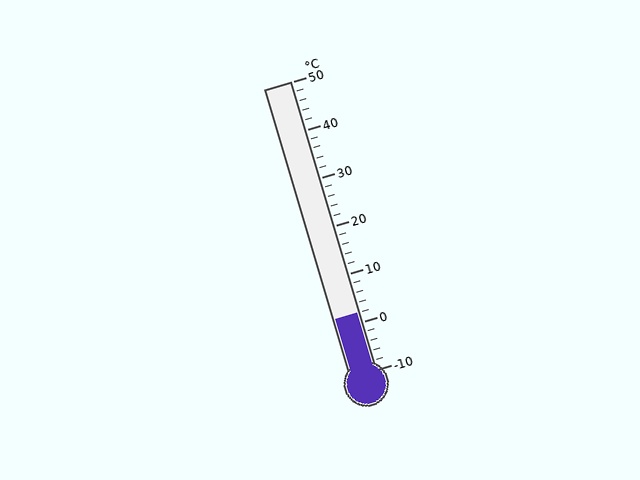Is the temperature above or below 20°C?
The temperature is below 20°C.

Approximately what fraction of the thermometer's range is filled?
The thermometer is filled to approximately 20% of its range.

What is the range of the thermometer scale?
The thermometer scale ranges from -10°C to 50°C.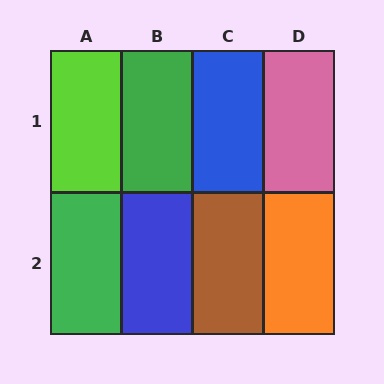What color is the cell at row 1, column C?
Blue.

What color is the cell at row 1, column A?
Lime.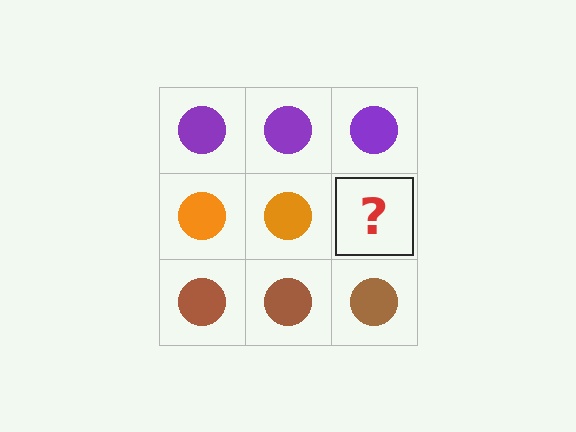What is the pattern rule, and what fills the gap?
The rule is that each row has a consistent color. The gap should be filled with an orange circle.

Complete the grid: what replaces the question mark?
The question mark should be replaced with an orange circle.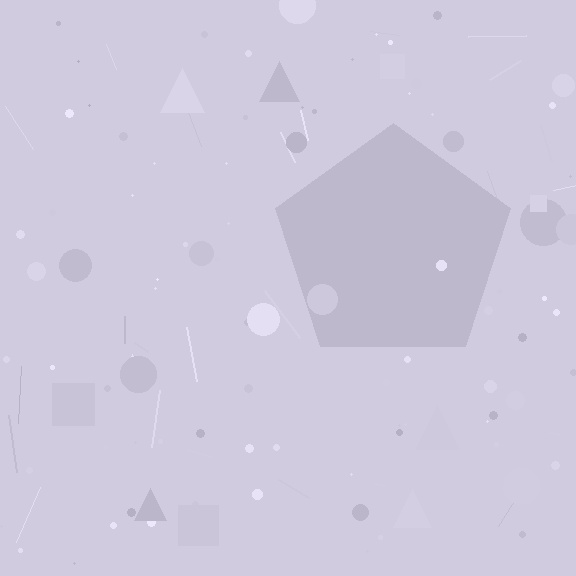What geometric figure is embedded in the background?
A pentagon is embedded in the background.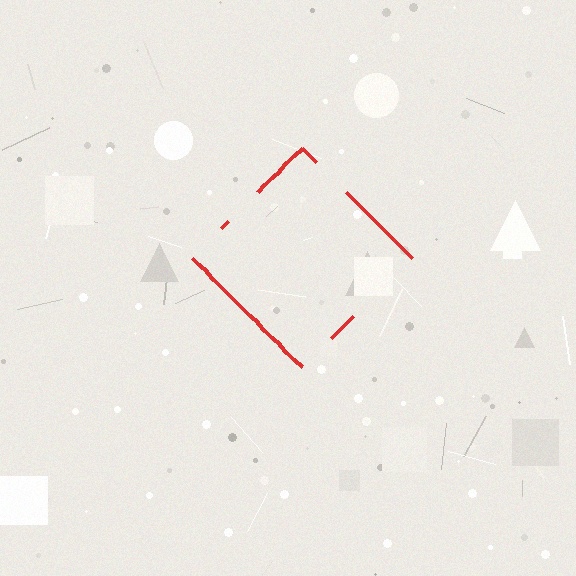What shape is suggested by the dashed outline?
The dashed outline suggests a diamond.